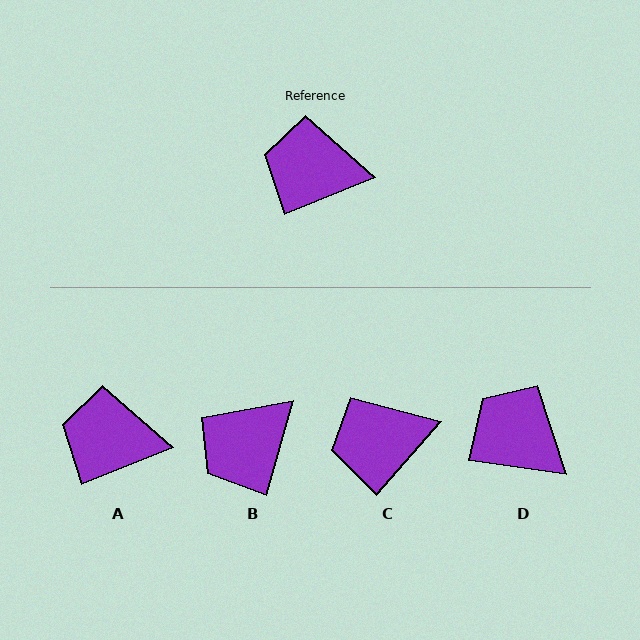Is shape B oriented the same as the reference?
No, it is off by about 52 degrees.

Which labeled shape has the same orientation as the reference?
A.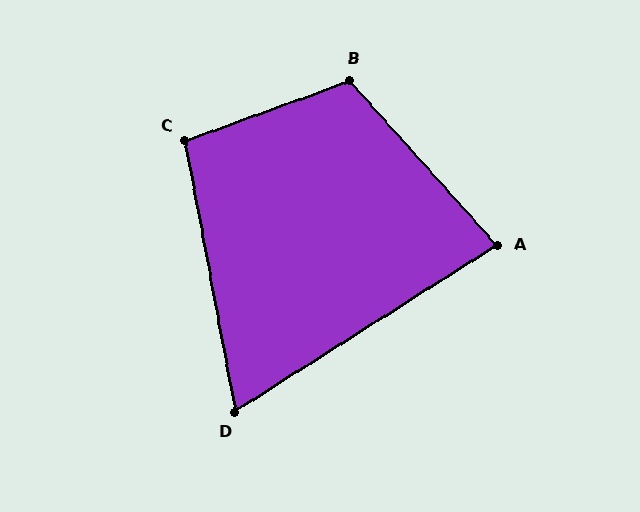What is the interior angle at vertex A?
Approximately 81 degrees (acute).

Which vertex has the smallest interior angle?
D, at approximately 68 degrees.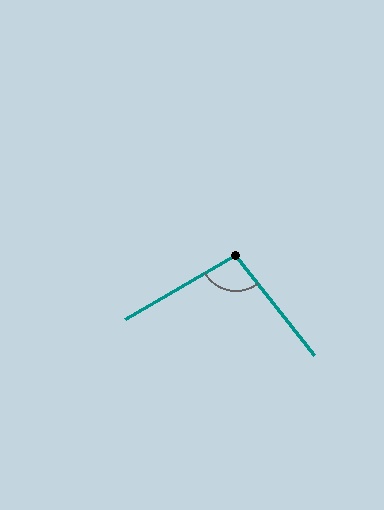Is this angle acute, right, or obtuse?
It is obtuse.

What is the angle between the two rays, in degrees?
Approximately 98 degrees.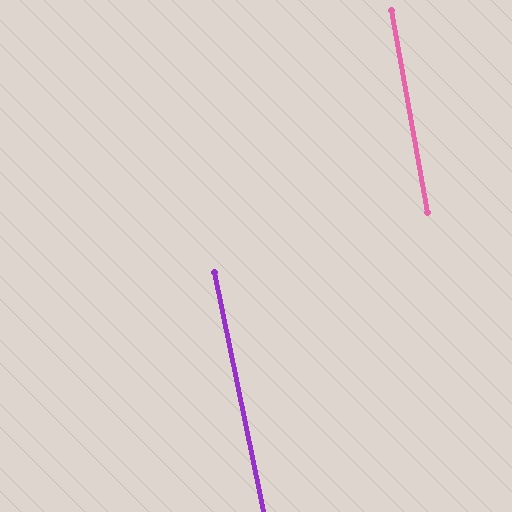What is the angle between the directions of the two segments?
Approximately 2 degrees.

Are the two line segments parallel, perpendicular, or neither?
Parallel — their directions differ by only 1.5°.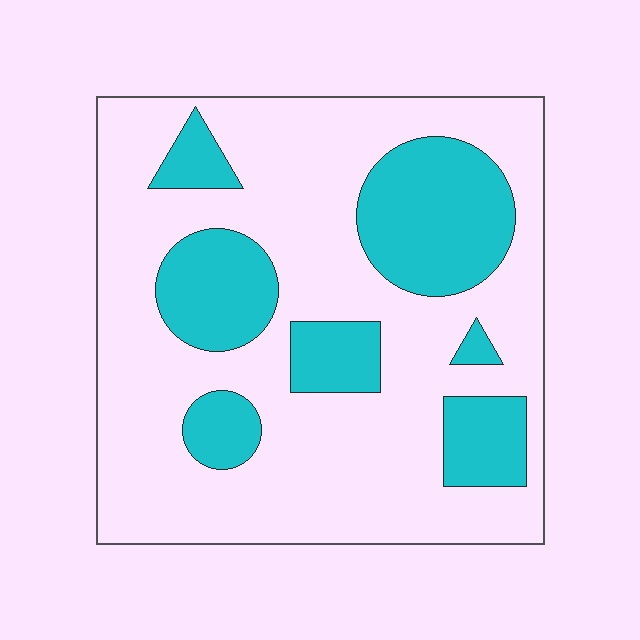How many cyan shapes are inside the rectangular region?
7.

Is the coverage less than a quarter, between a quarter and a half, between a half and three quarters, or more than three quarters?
Between a quarter and a half.